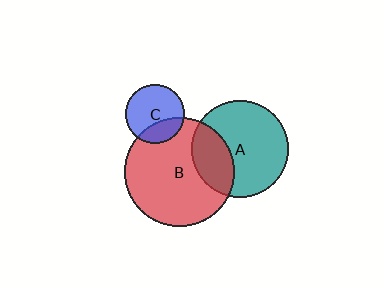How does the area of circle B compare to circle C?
Approximately 3.4 times.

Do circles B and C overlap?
Yes.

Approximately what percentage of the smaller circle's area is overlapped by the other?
Approximately 30%.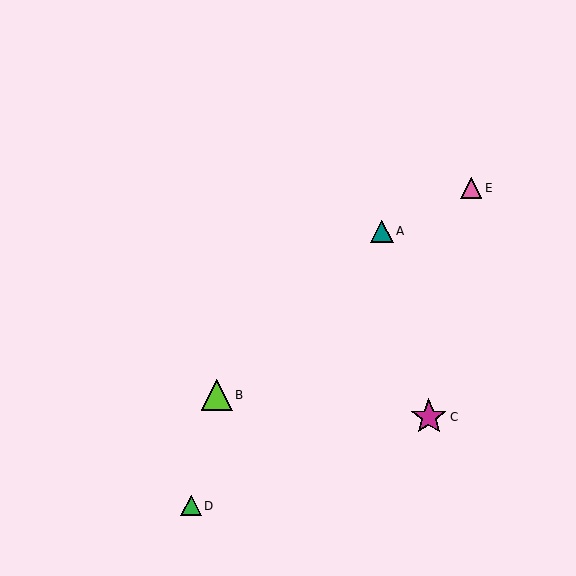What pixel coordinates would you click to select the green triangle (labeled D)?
Click at (191, 506) to select the green triangle D.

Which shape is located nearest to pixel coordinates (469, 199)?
The pink triangle (labeled E) at (471, 188) is nearest to that location.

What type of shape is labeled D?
Shape D is a green triangle.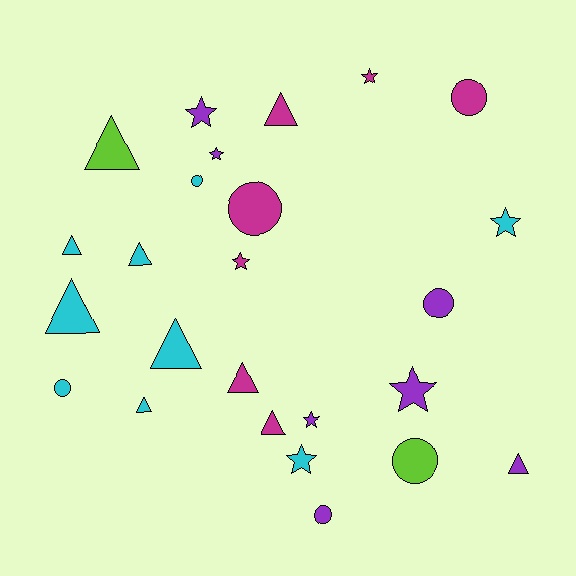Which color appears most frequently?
Cyan, with 9 objects.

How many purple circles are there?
There are 2 purple circles.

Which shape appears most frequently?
Triangle, with 10 objects.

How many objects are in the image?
There are 25 objects.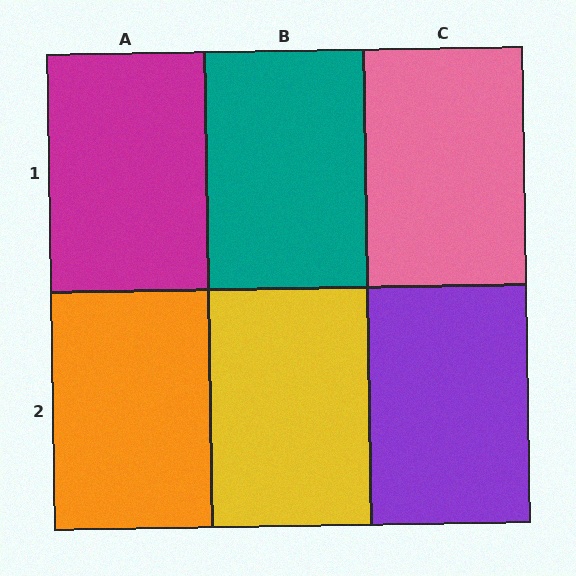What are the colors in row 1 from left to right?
Magenta, teal, pink.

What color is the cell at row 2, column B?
Yellow.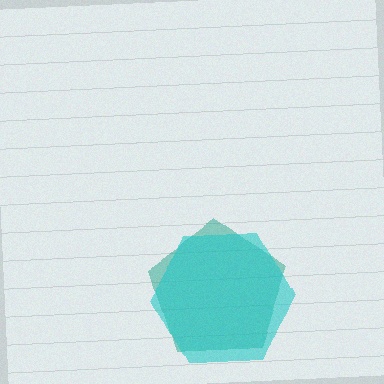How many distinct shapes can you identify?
There are 2 distinct shapes: a teal pentagon, a cyan hexagon.